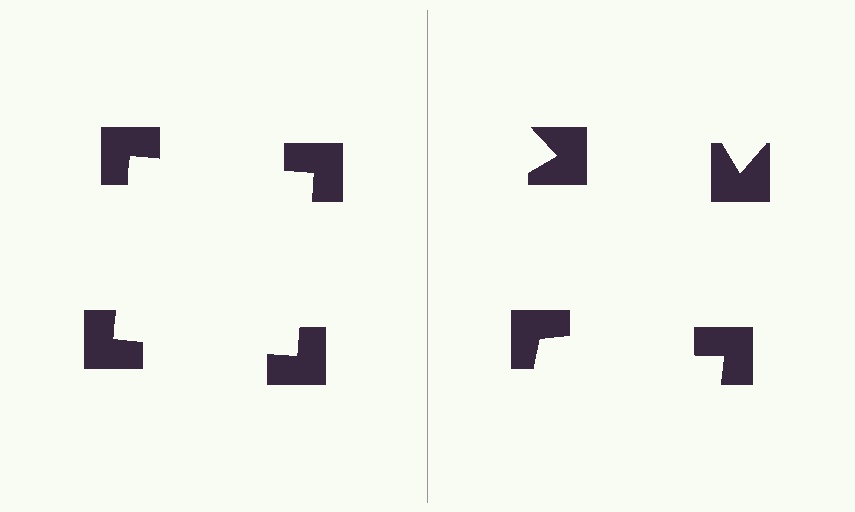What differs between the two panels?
The notched squares are positioned identically on both sides; only the wedge orientations differ. On the left they align to a square; on the right they are misaligned.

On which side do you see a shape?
An illusory square appears on the left side. On the right side the wedge cuts are rotated, so no coherent shape forms.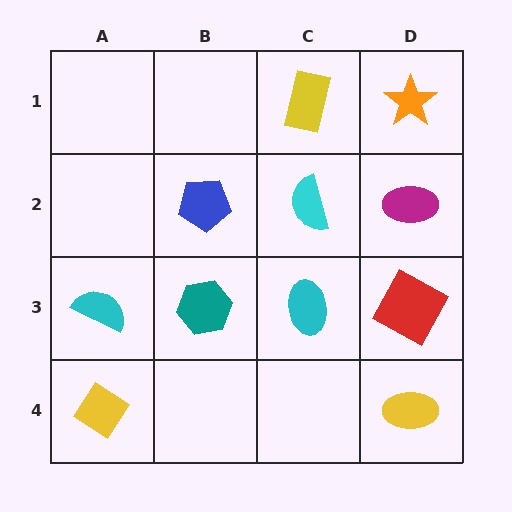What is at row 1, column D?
An orange star.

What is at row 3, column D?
A red square.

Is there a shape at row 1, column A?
No, that cell is empty.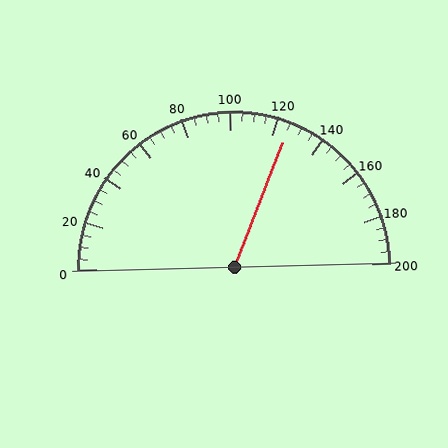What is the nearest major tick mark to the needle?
The nearest major tick mark is 120.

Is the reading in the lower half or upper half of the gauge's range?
The reading is in the upper half of the range (0 to 200).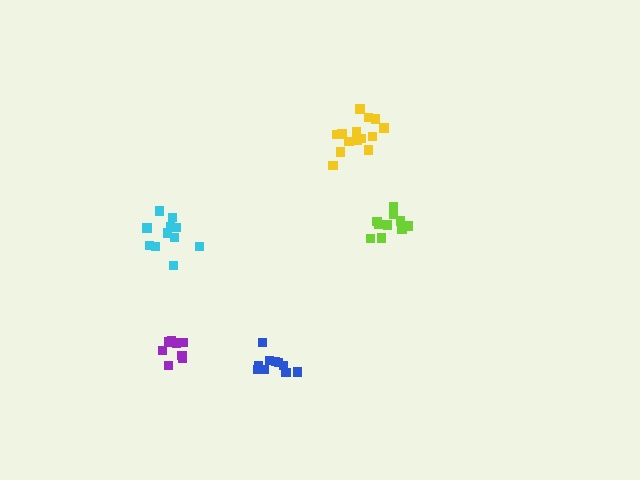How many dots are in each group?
Group 1: 10 dots, Group 2: 14 dots, Group 3: 10 dots, Group 4: 11 dots, Group 5: 8 dots (53 total).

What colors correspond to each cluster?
The clusters are colored: blue, yellow, lime, cyan, purple.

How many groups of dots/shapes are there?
There are 5 groups.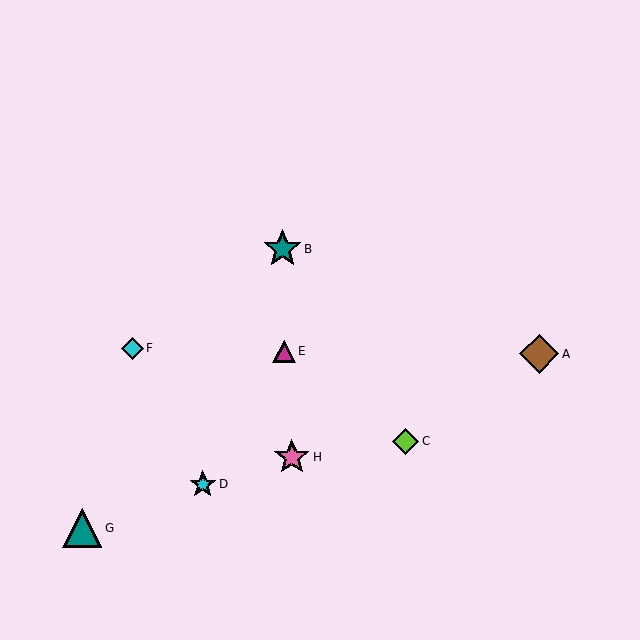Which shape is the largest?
The brown diamond (labeled A) is the largest.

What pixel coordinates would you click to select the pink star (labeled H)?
Click at (292, 457) to select the pink star H.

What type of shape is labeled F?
Shape F is a cyan diamond.